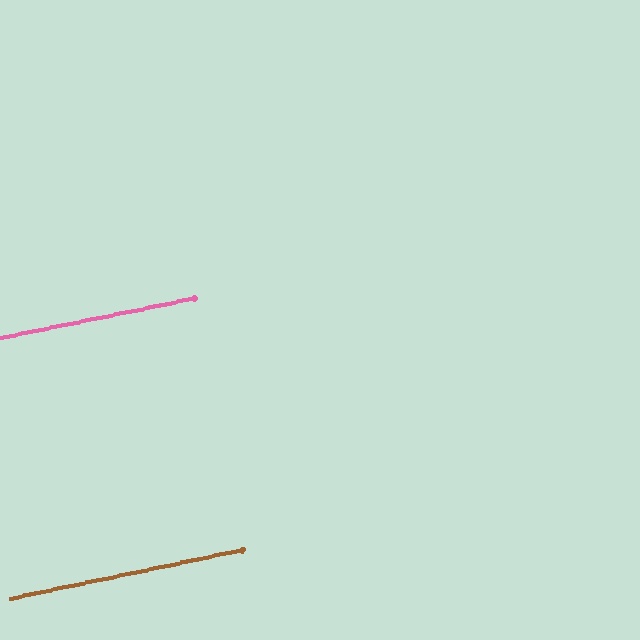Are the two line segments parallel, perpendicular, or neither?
Parallel — their directions differ by only 0.3°.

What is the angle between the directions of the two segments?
Approximately 0 degrees.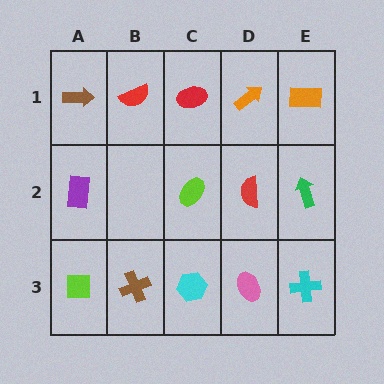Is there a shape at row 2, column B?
No, that cell is empty.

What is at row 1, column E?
An orange rectangle.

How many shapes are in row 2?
4 shapes.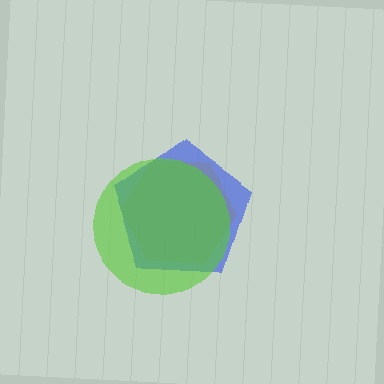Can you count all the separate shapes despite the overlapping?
Yes, there are 3 separate shapes.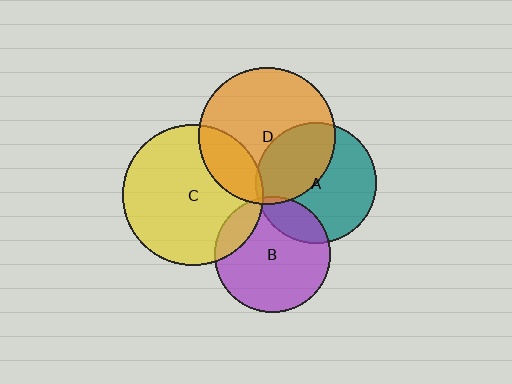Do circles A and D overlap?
Yes.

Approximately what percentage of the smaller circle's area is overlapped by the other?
Approximately 40%.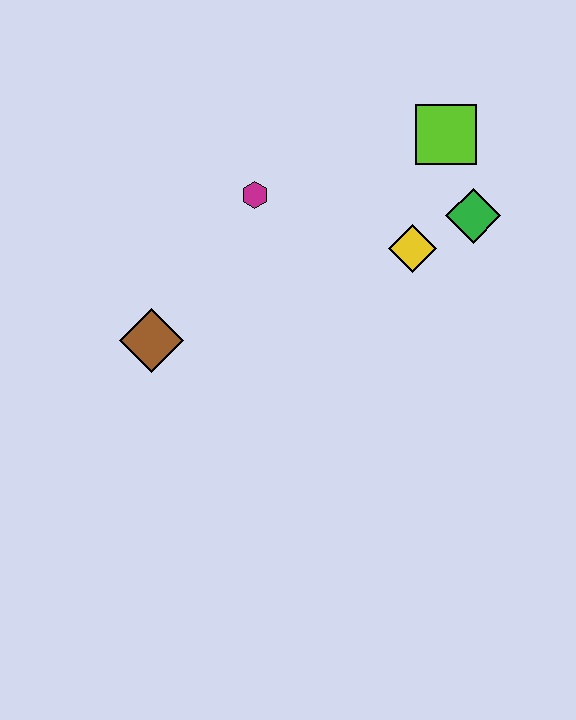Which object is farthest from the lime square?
The brown diamond is farthest from the lime square.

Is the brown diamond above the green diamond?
No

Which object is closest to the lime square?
The green diamond is closest to the lime square.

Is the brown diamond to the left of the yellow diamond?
Yes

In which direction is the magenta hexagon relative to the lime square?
The magenta hexagon is to the left of the lime square.